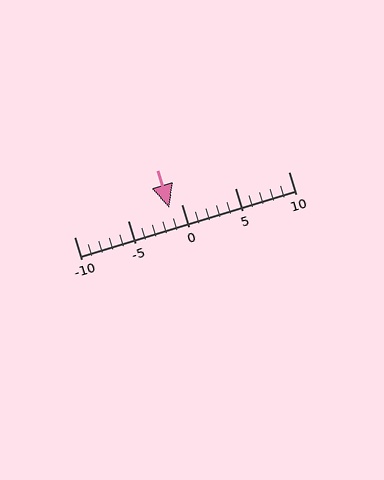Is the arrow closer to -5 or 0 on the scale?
The arrow is closer to 0.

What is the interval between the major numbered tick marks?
The major tick marks are spaced 5 units apart.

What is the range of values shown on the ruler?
The ruler shows values from -10 to 10.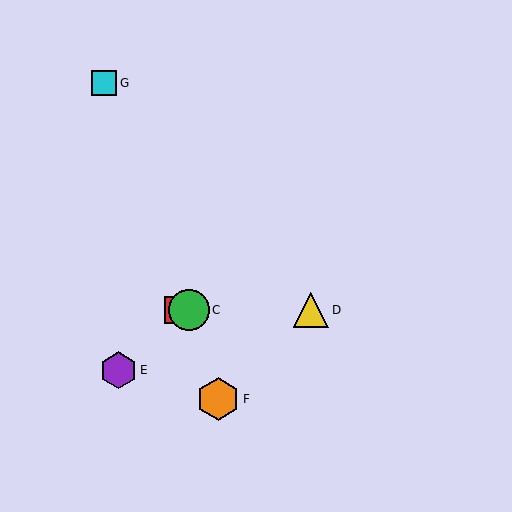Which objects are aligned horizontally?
Objects A, B, C, D are aligned horizontally.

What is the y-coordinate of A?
Object A is at y≈310.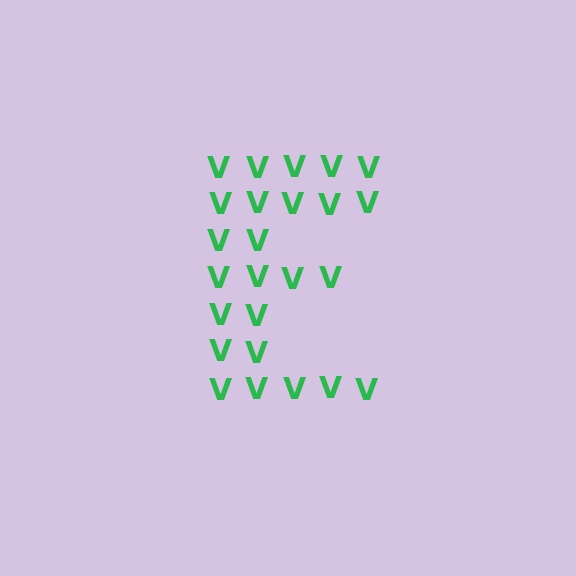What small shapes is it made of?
It is made of small letter V's.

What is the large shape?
The large shape is the letter E.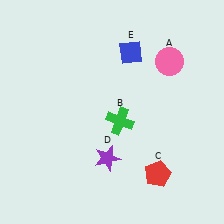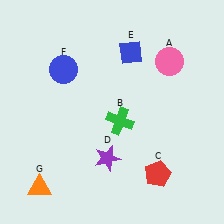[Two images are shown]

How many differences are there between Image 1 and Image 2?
There are 2 differences between the two images.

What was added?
A blue circle (F), an orange triangle (G) were added in Image 2.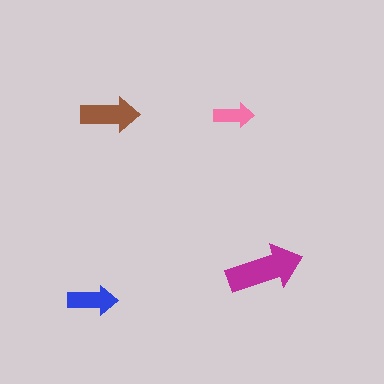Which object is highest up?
The brown arrow is topmost.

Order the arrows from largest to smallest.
the magenta one, the brown one, the blue one, the pink one.